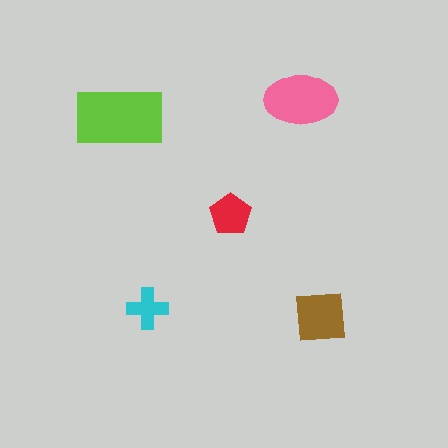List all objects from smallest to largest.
The cyan cross, the red pentagon, the brown square, the pink ellipse, the lime rectangle.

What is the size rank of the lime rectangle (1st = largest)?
1st.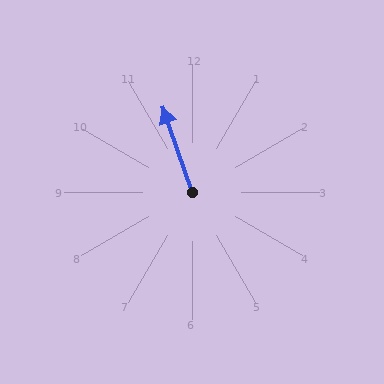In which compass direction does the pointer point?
North.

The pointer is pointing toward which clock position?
Roughly 11 o'clock.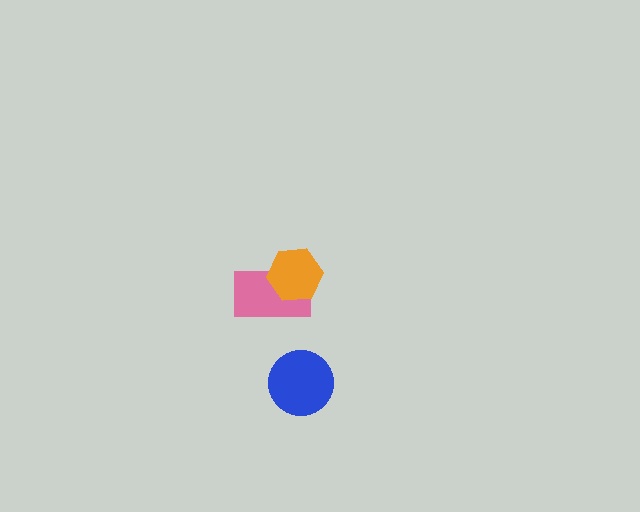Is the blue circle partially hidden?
No, no other shape covers it.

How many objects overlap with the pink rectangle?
1 object overlaps with the pink rectangle.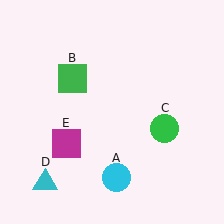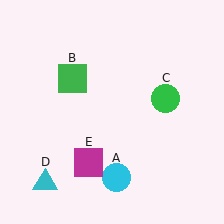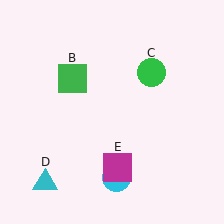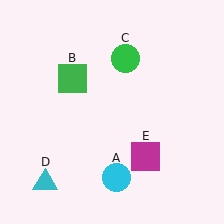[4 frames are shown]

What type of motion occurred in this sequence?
The green circle (object C), magenta square (object E) rotated counterclockwise around the center of the scene.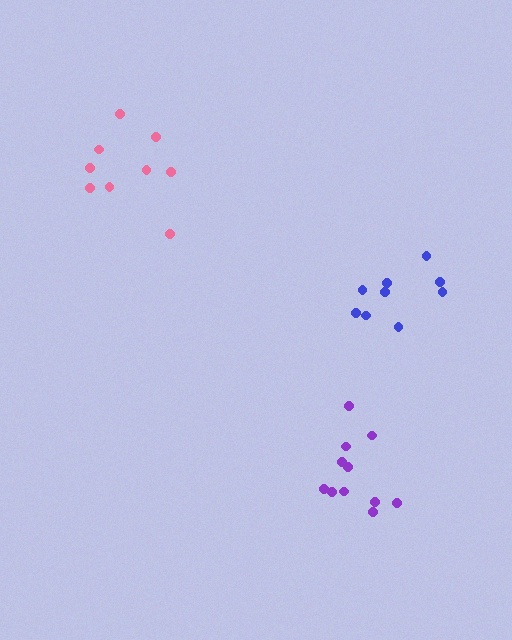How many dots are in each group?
Group 1: 9 dots, Group 2: 11 dots, Group 3: 9 dots (29 total).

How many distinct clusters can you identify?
There are 3 distinct clusters.